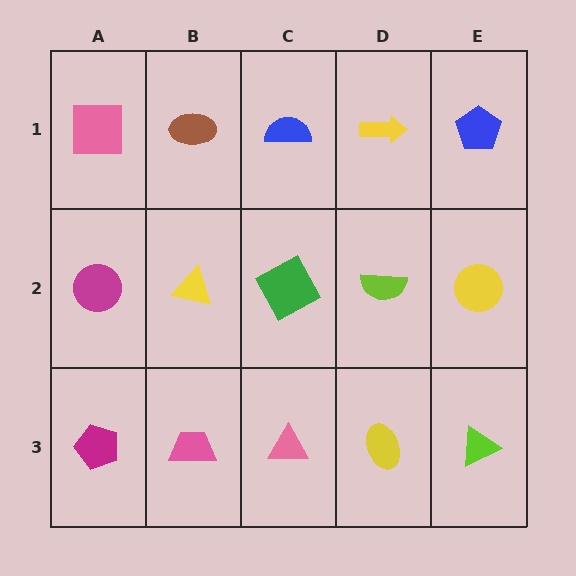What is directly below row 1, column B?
A yellow triangle.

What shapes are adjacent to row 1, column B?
A yellow triangle (row 2, column B), a pink square (row 1, column A), a blue semicircle (row 1, column C).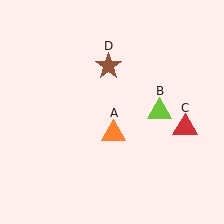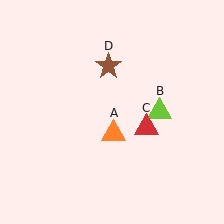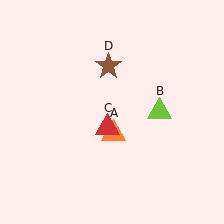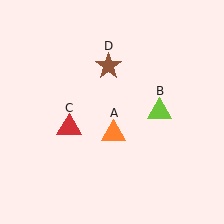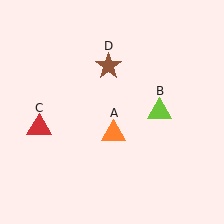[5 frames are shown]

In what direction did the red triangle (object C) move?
The red triangle (object C) moved left.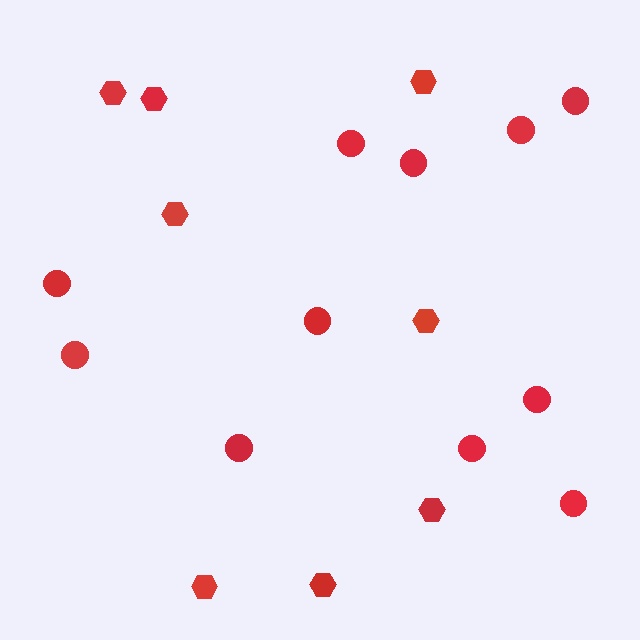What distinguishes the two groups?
There are 2 groups: one group of circles (11) and one group of hexagons (8).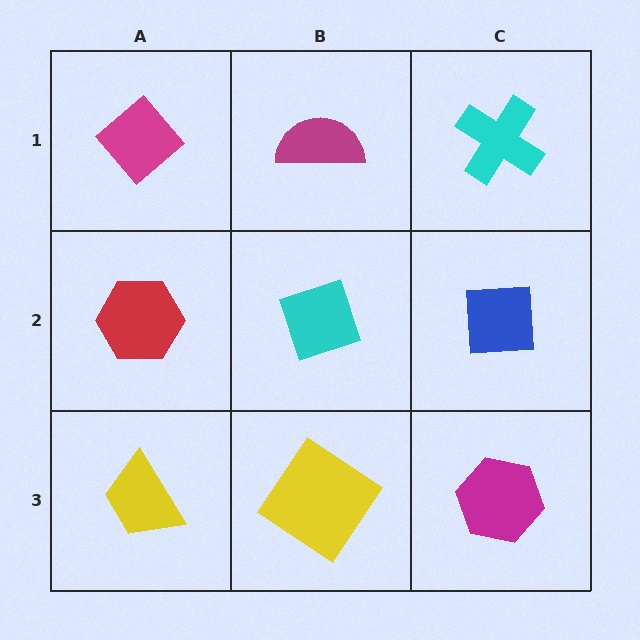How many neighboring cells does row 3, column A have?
2.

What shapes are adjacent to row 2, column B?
A magenta semicircle (row 1, column B), a yellow diamond (row 3, column B), a red hexagon (row 2, column A), a blue square (row 2, column C).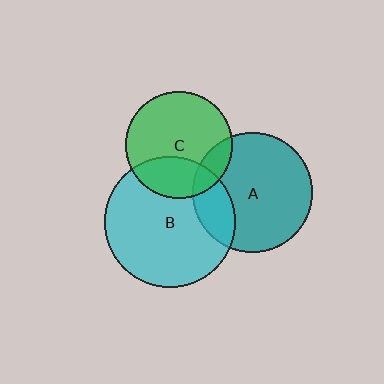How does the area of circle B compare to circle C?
Approximately 1.5 times.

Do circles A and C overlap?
Yes.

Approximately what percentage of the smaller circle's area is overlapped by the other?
Approximately 15%.